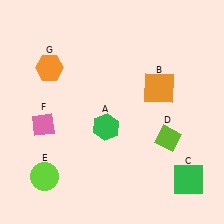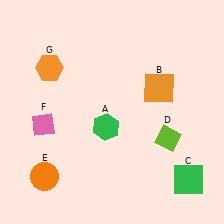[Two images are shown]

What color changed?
The circle (E) changed from lime in Image 1 to orange in Image 2.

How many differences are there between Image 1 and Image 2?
There is 1 difference between the two images.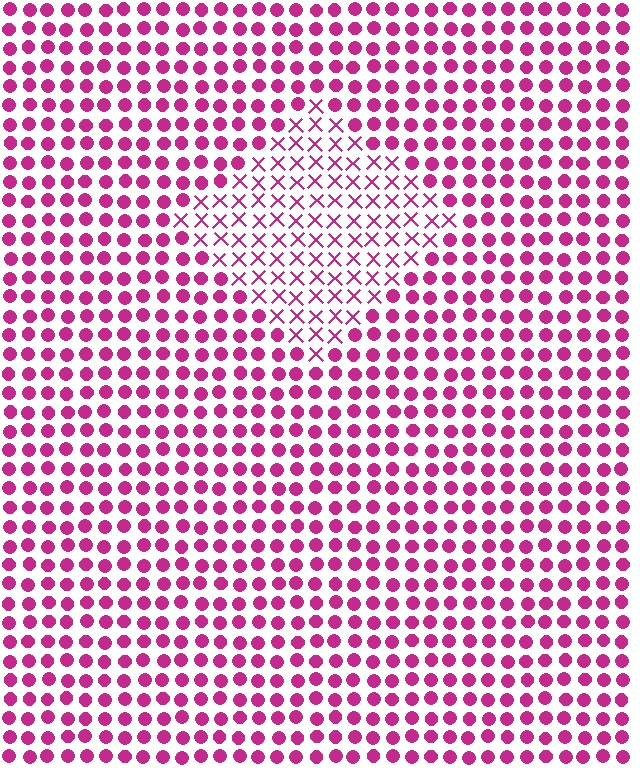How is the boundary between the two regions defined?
The boundary is defined by a change in element shape: X marks inside vs. circles outside. All elements share the same color and spacing.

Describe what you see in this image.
The image is filled with small magenta elements arranged in a uniform grid. A diamond-shaped region contains X marks, while the surrounding area contains circles. The boundary is defined purely by the change in element shape.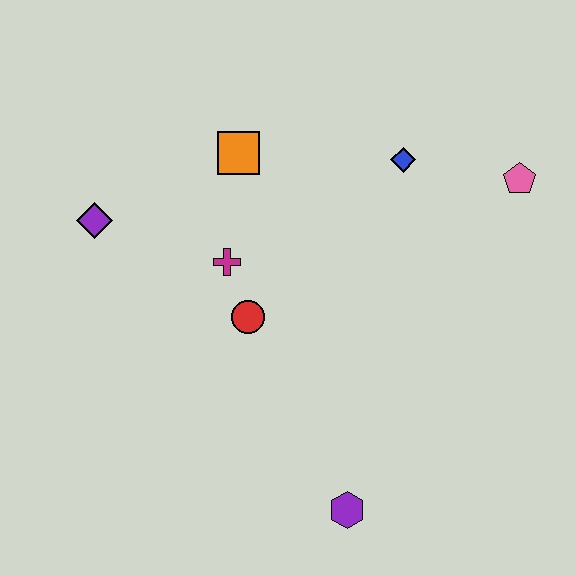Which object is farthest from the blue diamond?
The purple hexagon is farthest from the blue diamond.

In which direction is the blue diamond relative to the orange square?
The blue diamond is to the right of the orange square.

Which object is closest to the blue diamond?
The pink pentagon is closest to the blue diamond.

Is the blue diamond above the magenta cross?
Yes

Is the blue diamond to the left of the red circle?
No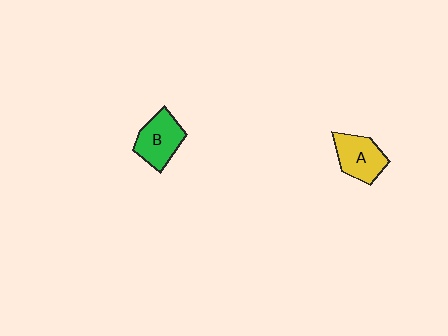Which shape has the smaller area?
Shape A (yellow).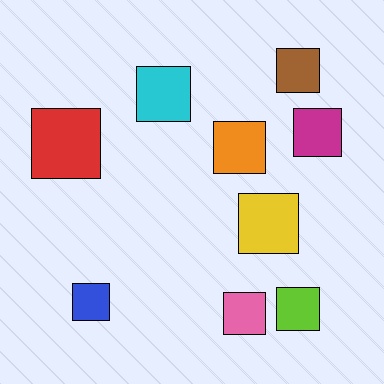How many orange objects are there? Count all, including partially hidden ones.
There is 1 orange object.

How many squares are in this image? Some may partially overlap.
There are 9 squares.